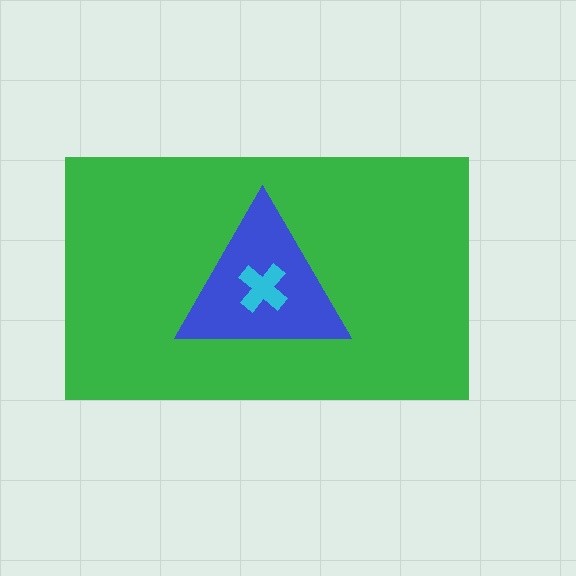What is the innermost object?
The cyan cross.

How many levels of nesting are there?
3.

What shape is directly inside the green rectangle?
The blue triangle.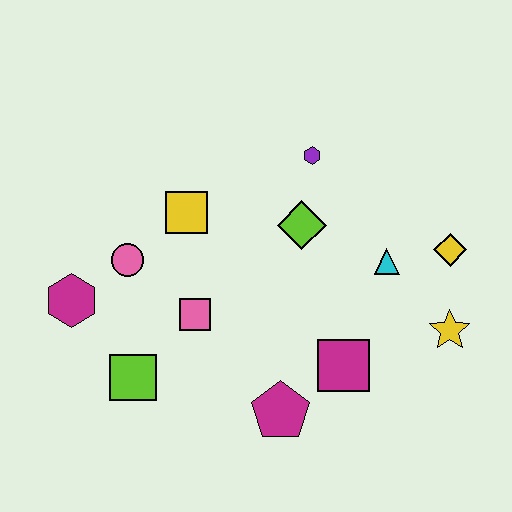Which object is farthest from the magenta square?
The magenta hexagon is farthest from the magenta square.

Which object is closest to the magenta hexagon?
The pink circle is closest to the magenta hexagon.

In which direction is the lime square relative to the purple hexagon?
The lime square is below the purple hexagon.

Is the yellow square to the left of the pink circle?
No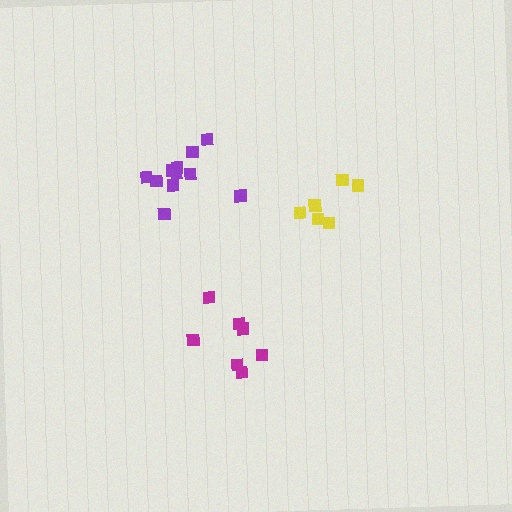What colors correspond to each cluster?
The clusters are colored: magenta, purple, yellow.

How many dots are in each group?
Group 1: 7 dots, Group 2: 11 dots, Group 3: 6 dots (24 total).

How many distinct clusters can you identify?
There are 3 distinct clusters.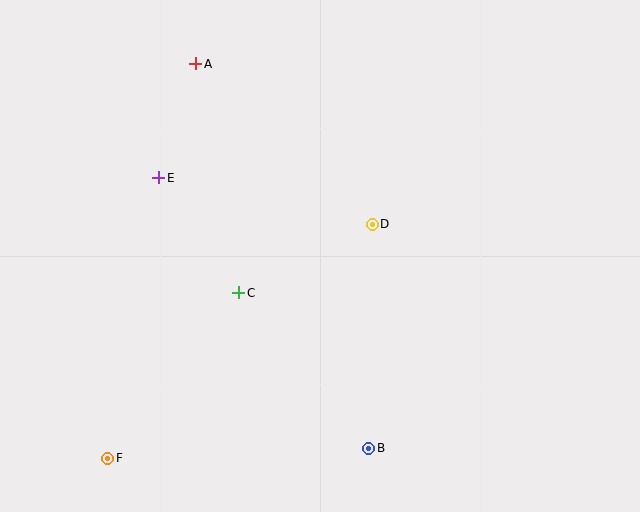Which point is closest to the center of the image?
Point D at (372, 224) is closest to the center.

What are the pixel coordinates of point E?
Point E is at (159, 178).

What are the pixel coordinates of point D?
Point D is at (372, 224).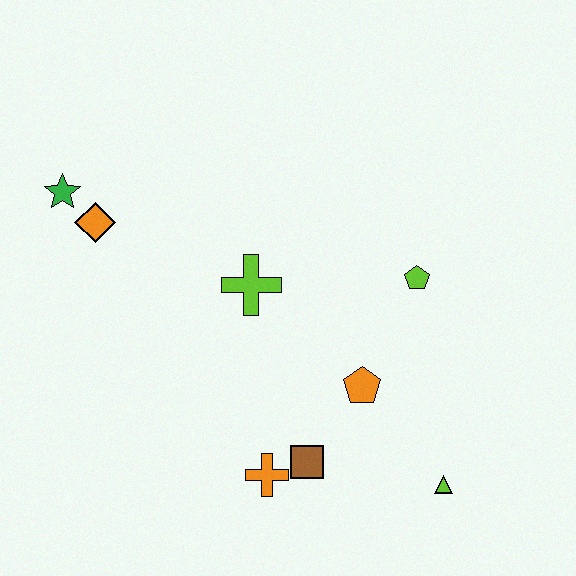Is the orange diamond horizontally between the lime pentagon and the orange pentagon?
No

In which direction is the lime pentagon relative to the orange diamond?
The lime pentagon is to the right of the orange diamond.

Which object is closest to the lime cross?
The orange pentagon is closest to the lime cross.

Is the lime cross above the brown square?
Yes